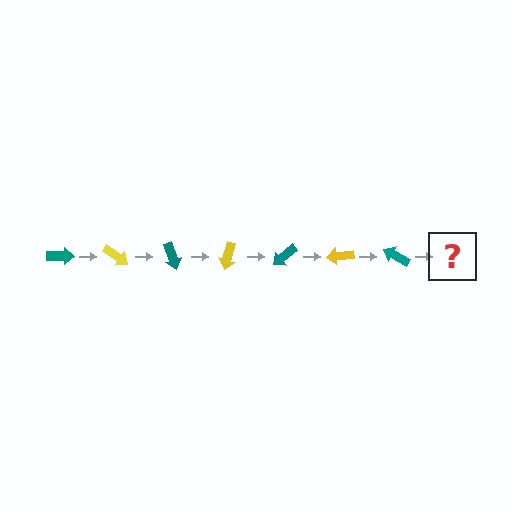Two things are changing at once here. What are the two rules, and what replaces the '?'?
The two rules are that it rotates 35 degrees each step and the color cycles through teal and yellow. The '?' should be a yellow arrow, rotated 245 degrees from the start.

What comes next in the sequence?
The next element should be a yellow arrow, rotated 245 degrees from the start.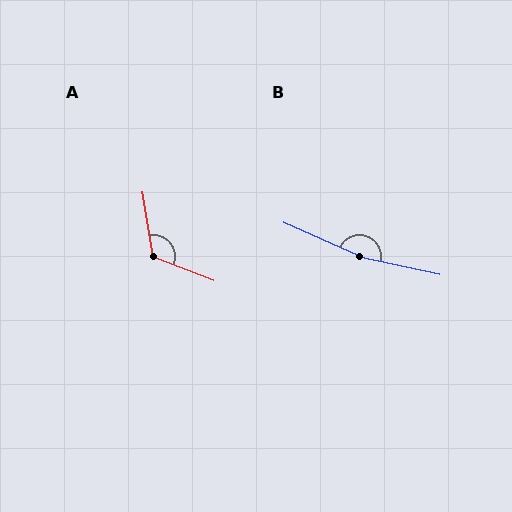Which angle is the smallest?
A, at approximately 120 degrees.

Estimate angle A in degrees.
Approximately 120 degrees.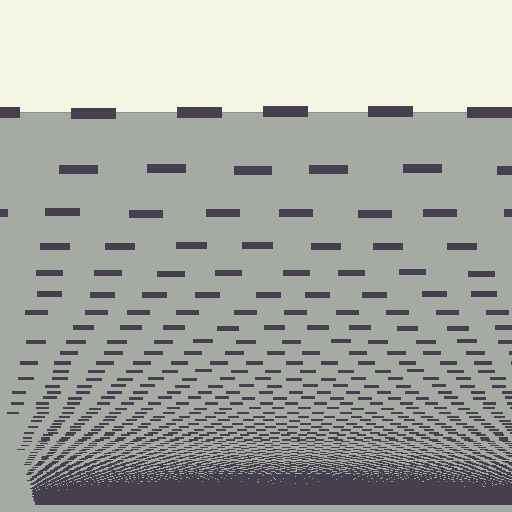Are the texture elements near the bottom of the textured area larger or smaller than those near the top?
Smaller. The gradient is inverted — elements near the bottom are smaller and denser.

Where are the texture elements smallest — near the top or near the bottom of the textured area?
Near the bottom.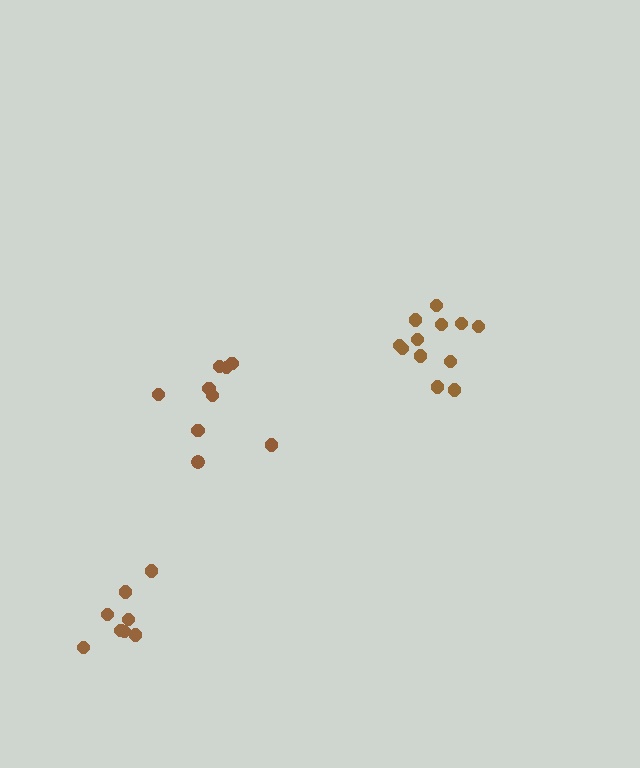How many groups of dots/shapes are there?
There are 3 groups.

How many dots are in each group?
Group 1: 12 dots, Group 2: 8 dots, Group 3: 9 dots (29 total).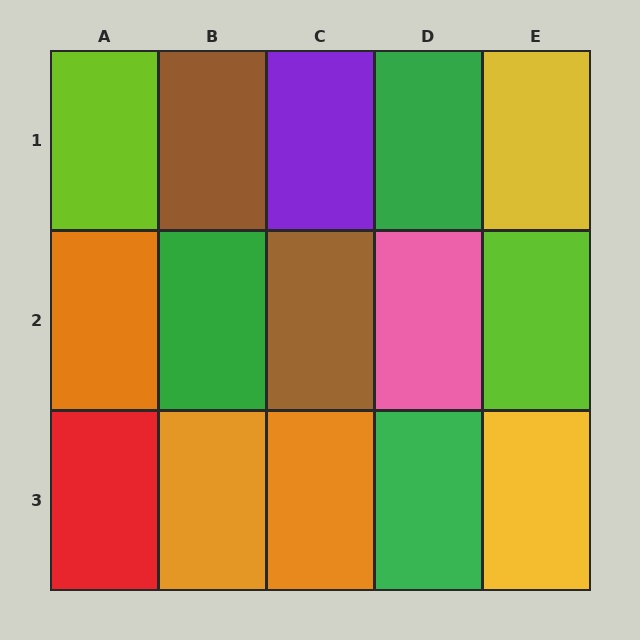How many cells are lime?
2 cells are lime.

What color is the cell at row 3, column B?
Orange.